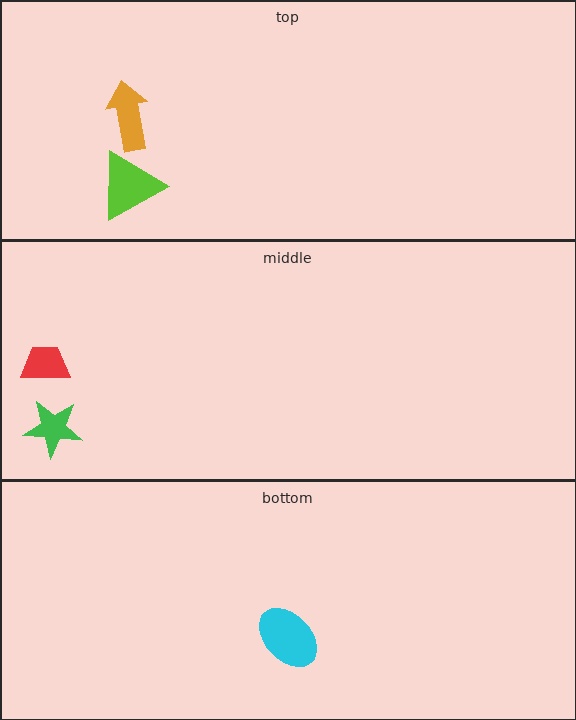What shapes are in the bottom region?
The cyan ellipse.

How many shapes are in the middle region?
2.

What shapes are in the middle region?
The green star, the red trapezoid.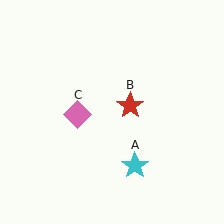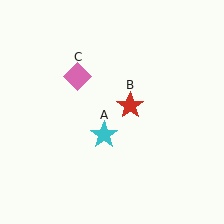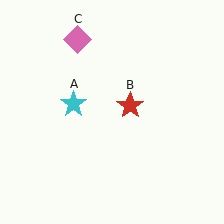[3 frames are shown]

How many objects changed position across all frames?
2 objects changed position: cyan star (object A), pink diamond (object C).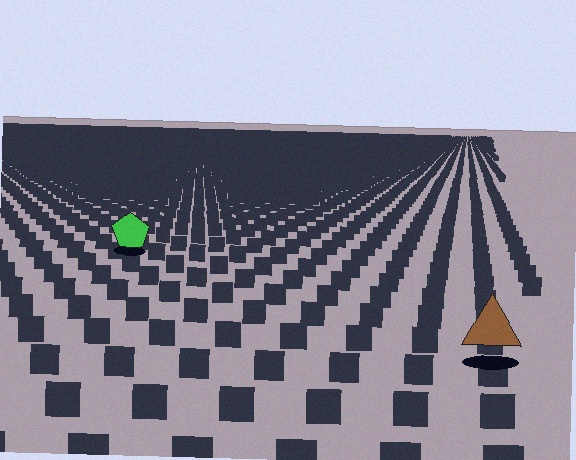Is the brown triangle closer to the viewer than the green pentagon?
Yes. The brown triangle is closer — you can tell from the texture gradient: the ground texture is coarser near it.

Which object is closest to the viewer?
The brown triangle is closest. The texture marks near it are larger and more spread out.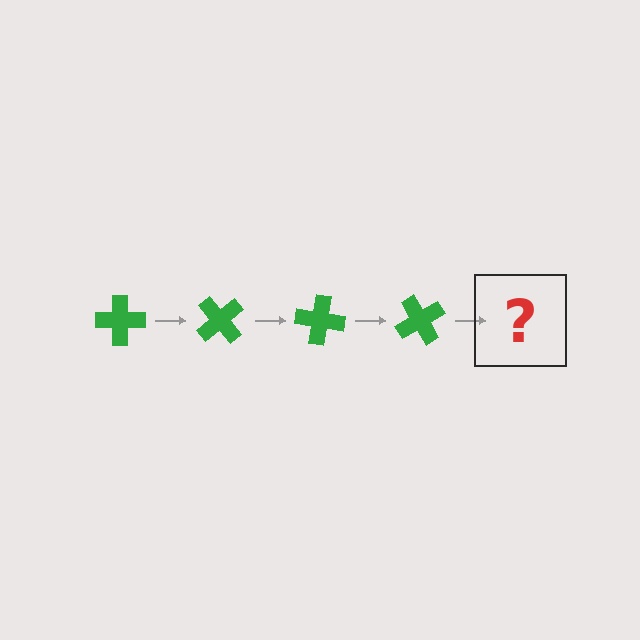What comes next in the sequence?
The next element should be a green cross rotated 200 degrees.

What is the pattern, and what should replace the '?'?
The pattern is that the cross rotates 50 degrees each step. The '?' should be a green cross rotated 200 degrees.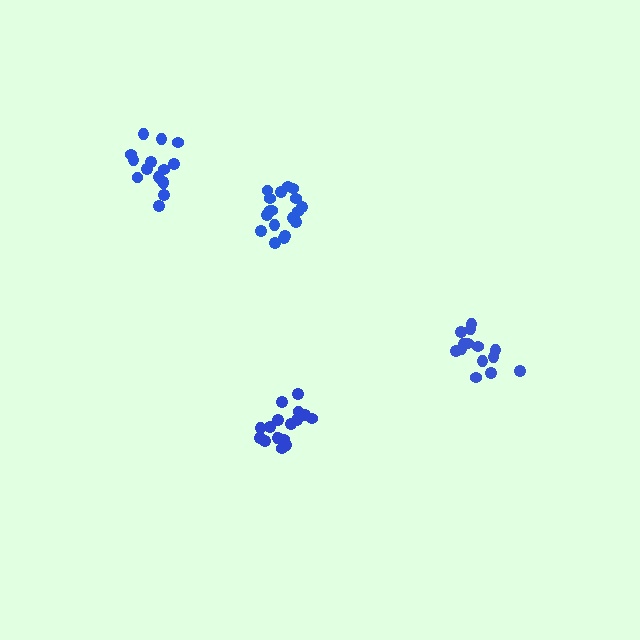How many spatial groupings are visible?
There are 4 spatial groupings.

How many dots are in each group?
Group 1: 15 dots, Group 2: 17 dots, Group 3: 18 dots, Group 4: 15 dots (65 total).